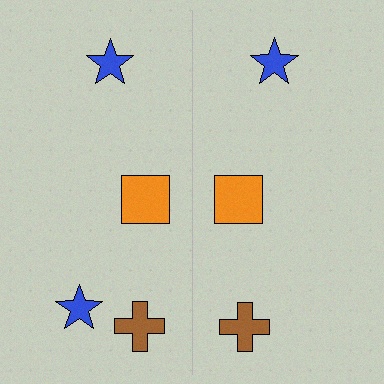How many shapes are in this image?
There are 7 shapes in this image.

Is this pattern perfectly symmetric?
No, the pattern is not perfectly symmetric. A blue star is missing from the right side.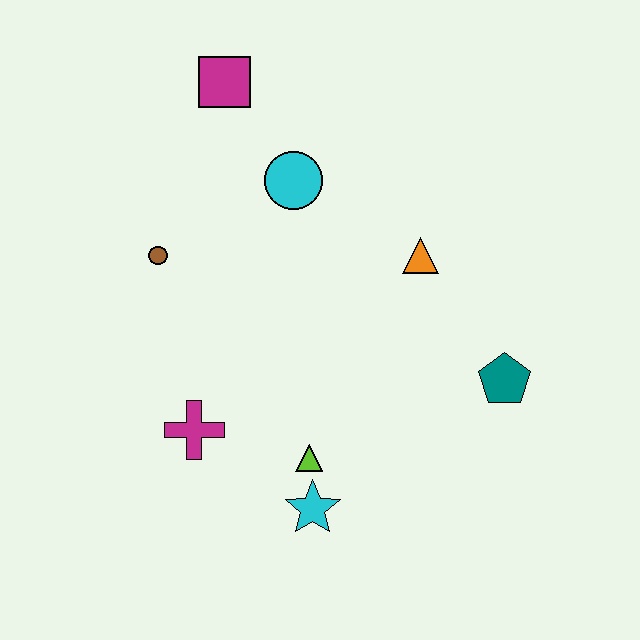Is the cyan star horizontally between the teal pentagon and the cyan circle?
Yes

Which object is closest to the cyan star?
The lime triangle is closest to the cyan star.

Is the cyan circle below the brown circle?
No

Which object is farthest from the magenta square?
The cyan star is farthest from the magenta square.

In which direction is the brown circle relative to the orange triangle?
The brown circle is to the left of the orange triangle.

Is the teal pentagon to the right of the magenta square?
Yes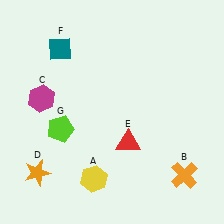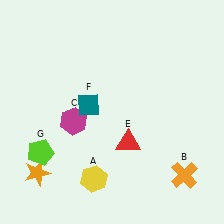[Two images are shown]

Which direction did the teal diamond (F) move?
The teal diamond (F) moved down.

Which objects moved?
The objects that moved are: the magenta hexagon (C), the teal diamond (F), the lime pentagon (G).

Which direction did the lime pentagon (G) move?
The lime pentagon (G) moved down.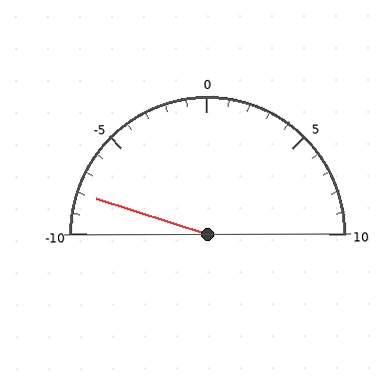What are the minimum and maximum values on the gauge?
The gauge ranges from -10 to 10.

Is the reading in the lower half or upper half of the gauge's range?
The reading is in the lower half of the range (-10 to 10).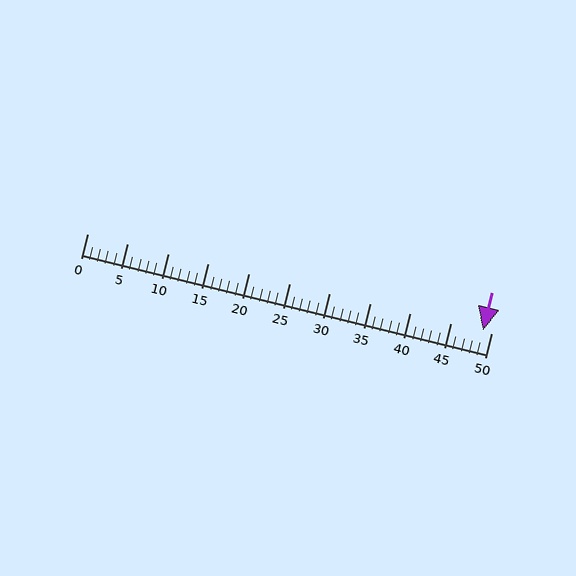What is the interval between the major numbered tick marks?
The major tick marks are spaced 5 units apart.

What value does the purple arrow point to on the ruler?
The purple arrow points to approximately 49.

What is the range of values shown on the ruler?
The ruler shows values from 0 to 50.